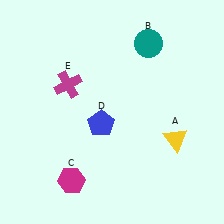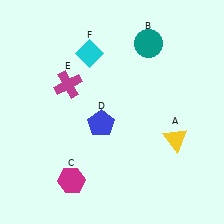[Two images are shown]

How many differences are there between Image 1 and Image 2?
There is 1 difference between the two images.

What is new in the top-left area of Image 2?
A cyan diamond (F) was added in the top-left area of Image 2.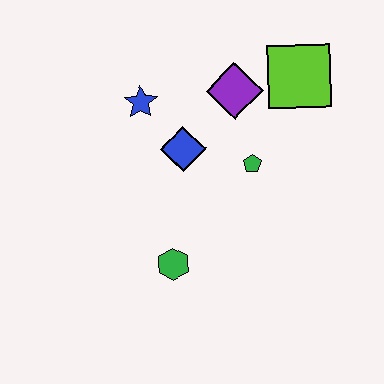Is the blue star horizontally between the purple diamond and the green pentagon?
No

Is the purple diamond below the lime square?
Yes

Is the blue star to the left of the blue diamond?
Yes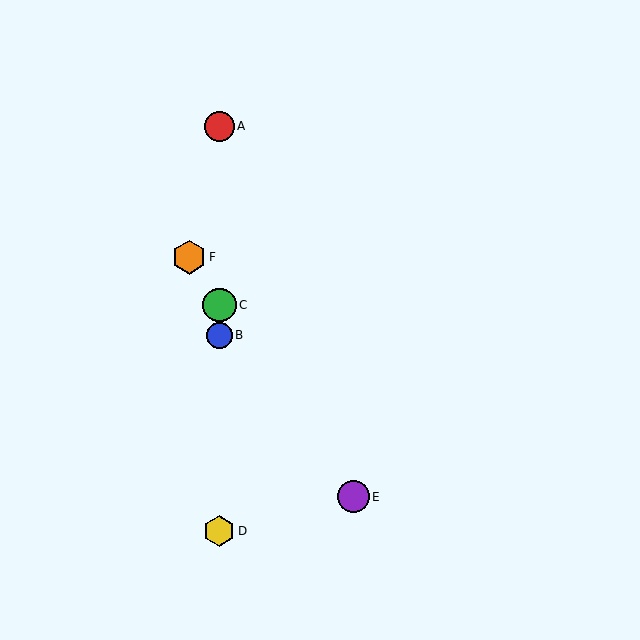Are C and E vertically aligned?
No, C is at x≈219 and E is at x≈353.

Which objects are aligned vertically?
Objects A, B, C, D are aligned vertically.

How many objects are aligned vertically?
4 objects (A, B, C, D) are aligned vertically.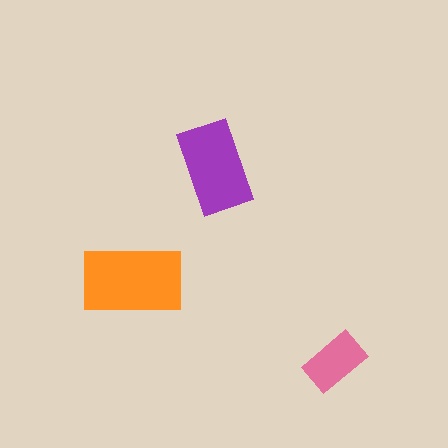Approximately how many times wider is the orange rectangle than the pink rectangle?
About 1.5 times wider.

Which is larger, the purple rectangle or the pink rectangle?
The purple one.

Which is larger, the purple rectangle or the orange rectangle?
The orange one.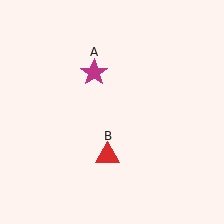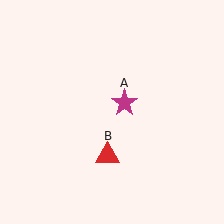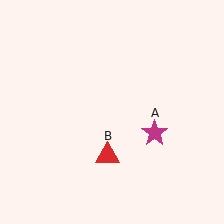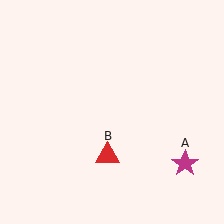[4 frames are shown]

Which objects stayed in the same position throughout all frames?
Red triangle (object B) remained stationary.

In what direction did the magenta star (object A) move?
The magenta star (object A) moved down and to the right.